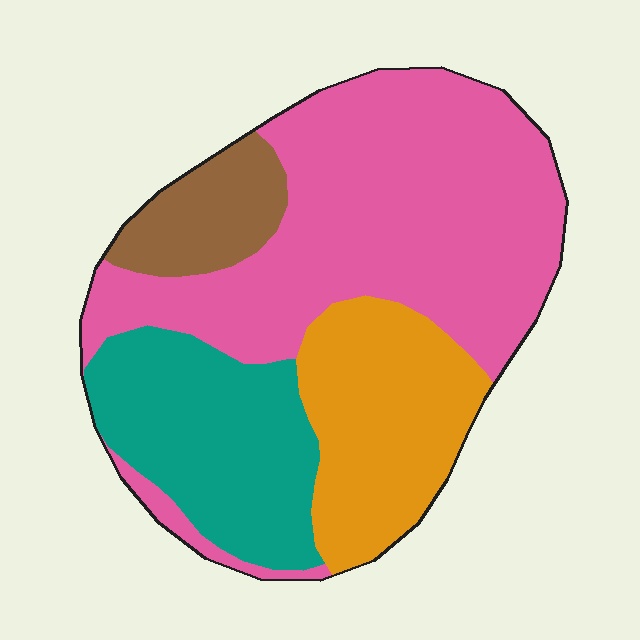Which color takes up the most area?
Pink, at roughly 50%.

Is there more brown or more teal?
Teal.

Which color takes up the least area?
Brown, at roughly 10%.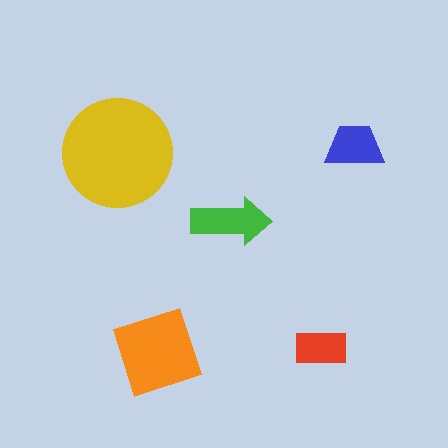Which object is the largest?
The yellow circle.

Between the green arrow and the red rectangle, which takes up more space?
The green arrow.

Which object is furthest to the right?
The blue trapezoid is rightmost.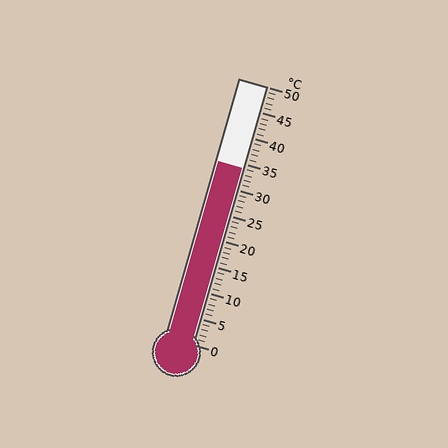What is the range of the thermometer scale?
The thermometer scale ranges from 0°C to 50°C.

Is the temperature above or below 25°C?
The temperature is above 25°C.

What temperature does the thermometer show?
The thermometer shows approximately 34°C.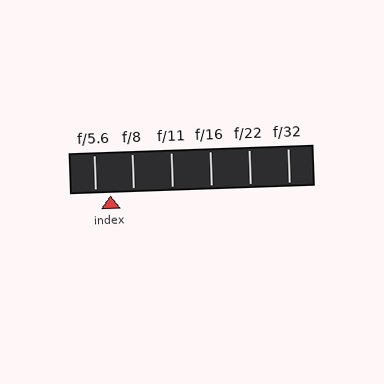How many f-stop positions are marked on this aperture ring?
There are 6 f-stop positions marked.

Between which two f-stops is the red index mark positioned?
The index mark is between f/5.6 and f/8.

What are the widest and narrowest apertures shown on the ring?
The widest aperture shown is f/5.6 and the narrowest is f/32.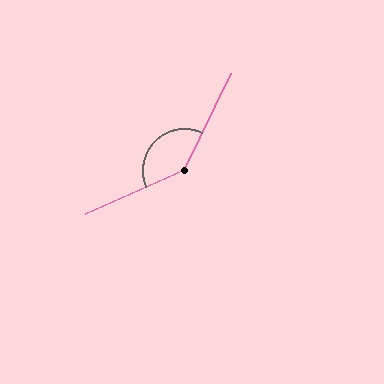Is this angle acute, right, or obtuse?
It is obtuse.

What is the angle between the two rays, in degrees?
Approximately 140 degrees.